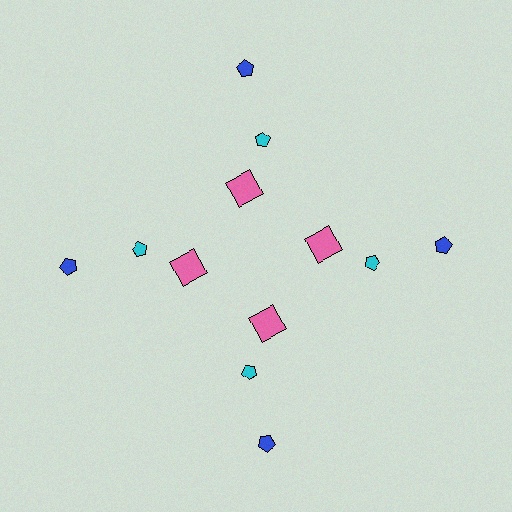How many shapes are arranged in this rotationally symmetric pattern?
There are 12 shapes, arranged in 4 groups of 3.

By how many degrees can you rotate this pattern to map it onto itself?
The pattern maps onto itself every 90 degrees of rotation.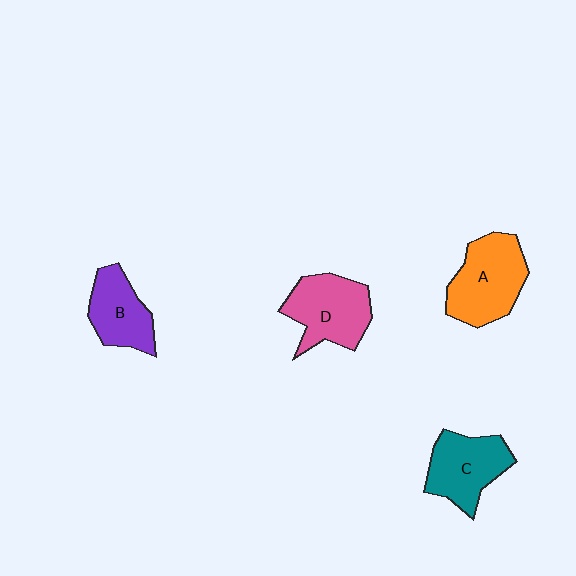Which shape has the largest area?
Shape A (orange).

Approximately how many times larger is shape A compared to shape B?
Approximately 1.4 times.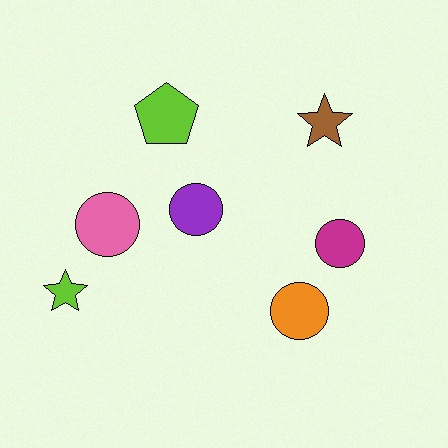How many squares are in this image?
There are no squares.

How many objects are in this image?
There are 7 objects.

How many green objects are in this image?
There are no green objects.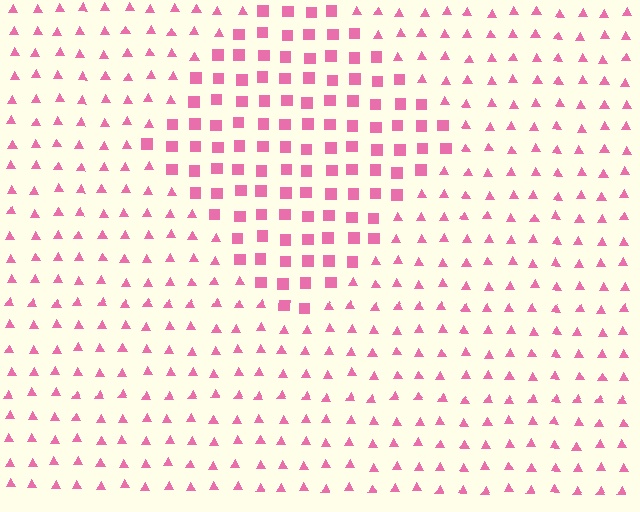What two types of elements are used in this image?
The image uses squares inside the diamond region and triangles outside it.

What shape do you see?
I see a diamond.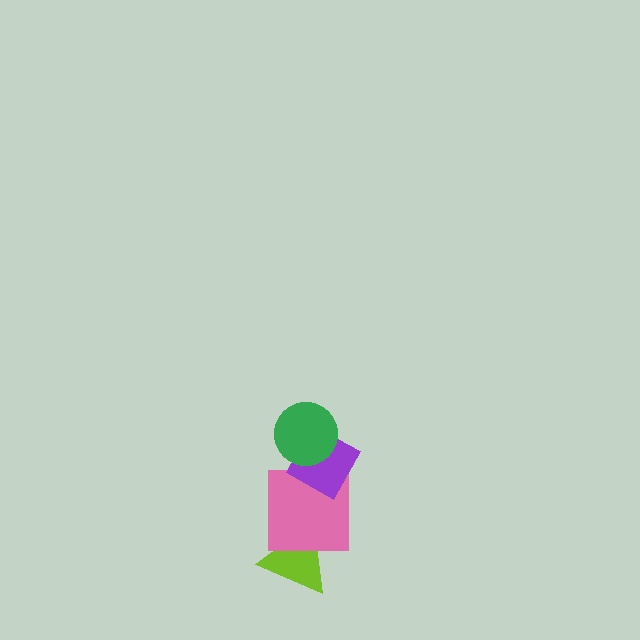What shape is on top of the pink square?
The purple diamond is on top of the pink square.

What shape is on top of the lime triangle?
The pink square is on top of the lime triangle.